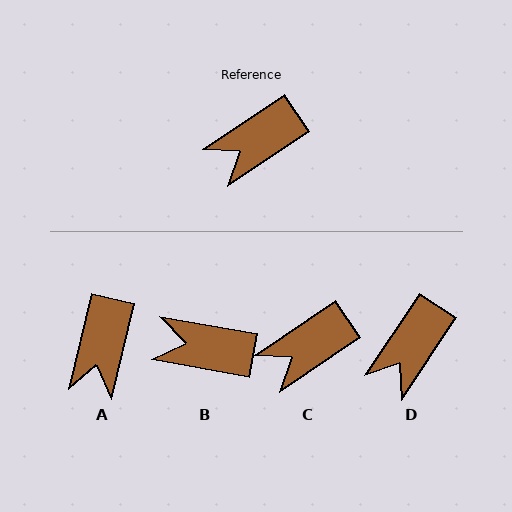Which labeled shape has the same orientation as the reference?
C.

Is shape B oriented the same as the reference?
No, it is off by about 44 degrees.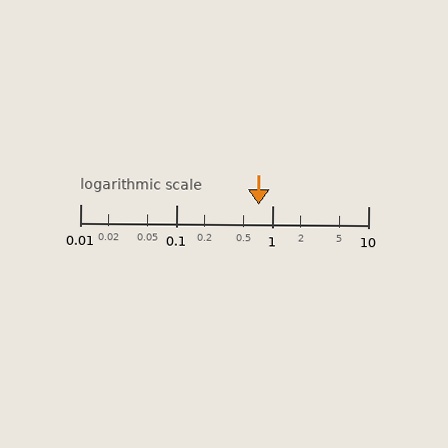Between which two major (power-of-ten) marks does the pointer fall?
The pointer is between 0.1 and 1.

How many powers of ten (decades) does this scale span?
The scale spans 3 decades, from 0.01 to 10.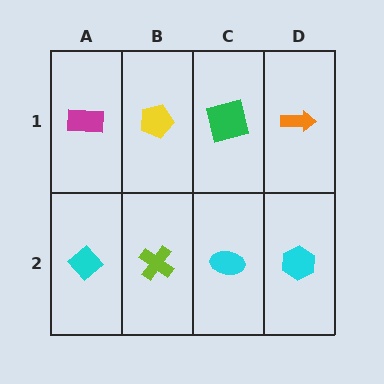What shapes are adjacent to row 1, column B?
A lime cross (row 2, column B), a magenta rectangle (row 1, column A), a green square (row 1, column C).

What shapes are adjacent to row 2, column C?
A green square (row 1, column C), a lime cross (row 2, column B), a cyan hexagon (row 2, column D).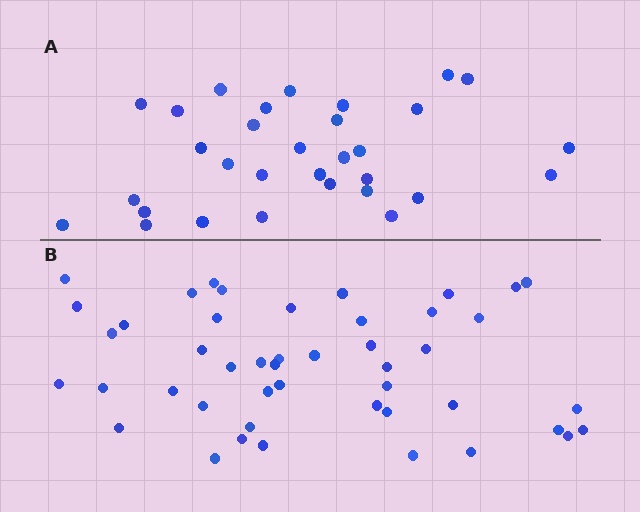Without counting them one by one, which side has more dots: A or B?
Region B (the bottom region) has more dots.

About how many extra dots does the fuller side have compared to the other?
Region B has approximately 15 more dots than region A.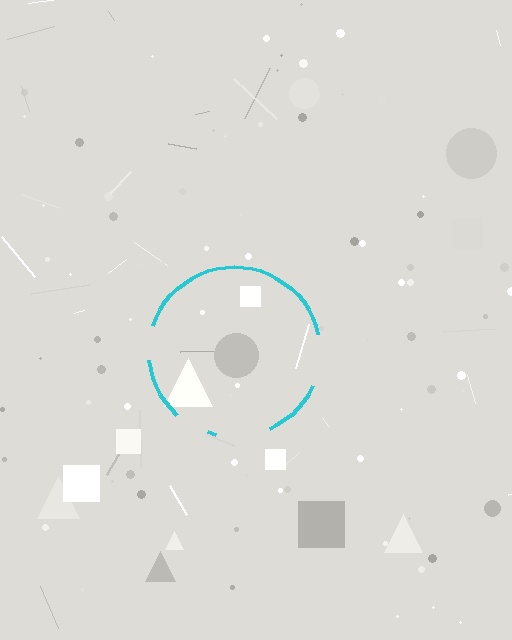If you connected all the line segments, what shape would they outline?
They would outline a circle.